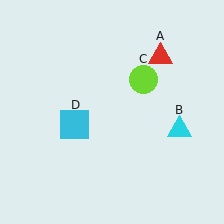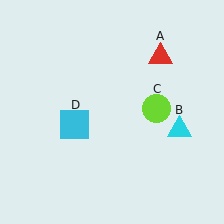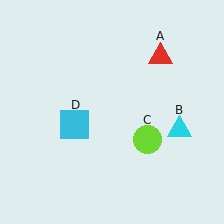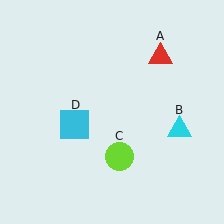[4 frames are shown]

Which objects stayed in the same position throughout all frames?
Red triangle (object A) and cyan triangle (object B) and cyan square (object D) remained stationary.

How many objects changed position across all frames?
1 object changed position: lime circle (object C).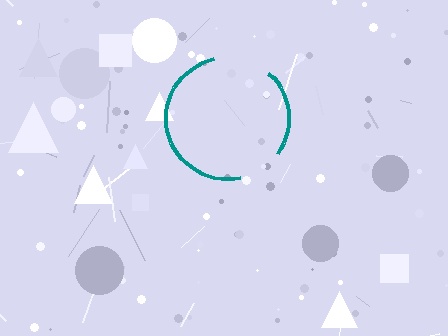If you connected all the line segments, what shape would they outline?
They would outline a circle.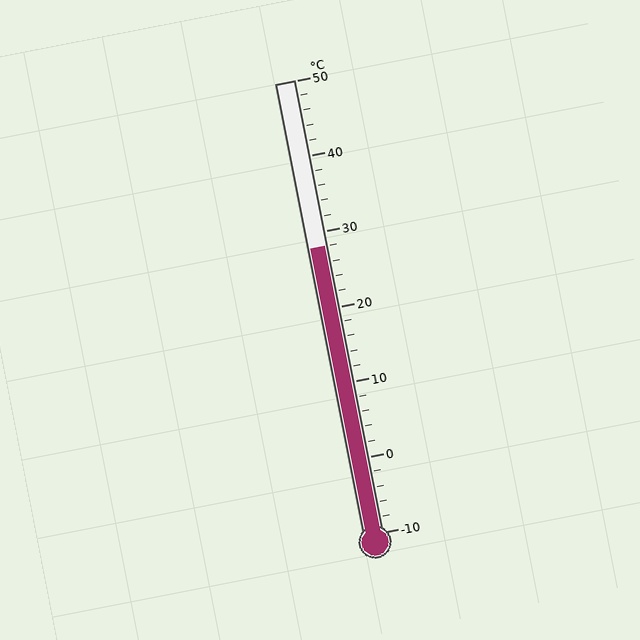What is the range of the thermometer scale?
The thermometer scale ranges from -10°C to 50°C.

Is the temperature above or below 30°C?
The temperature is below 30°C.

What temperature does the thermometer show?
The thermometer shows approximately 28°C.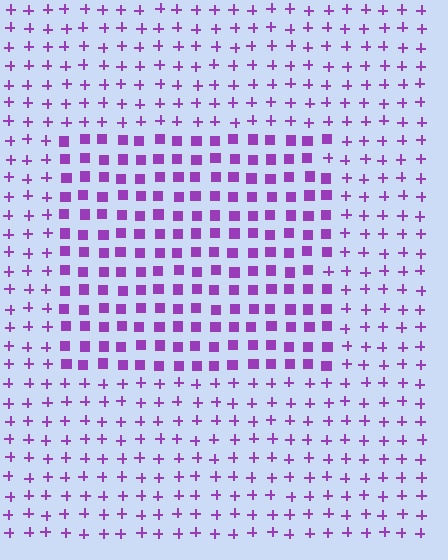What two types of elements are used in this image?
The image uses squares inside the rectangle region and plus signs outside it.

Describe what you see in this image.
The image is filled with small purple elements arranged in a uniform grid. A rectangle-shaped region contains squares, while the surrounding area contains plus signs. The boundary is defined purely by the change in element shape.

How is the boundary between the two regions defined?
The boundary is defined by a change in element shape: squares inside vs. plus signs outside. All elements share the same color and spacing.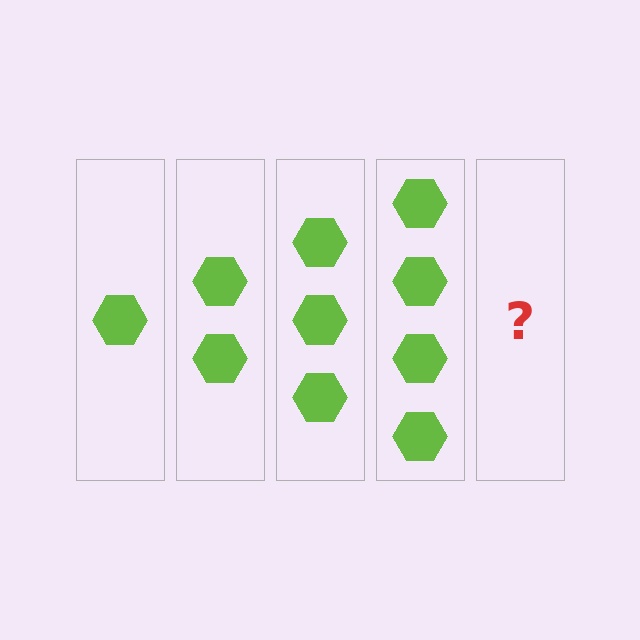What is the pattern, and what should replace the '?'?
The pattern is that each step adds one more hexagon. The '?' should be 5 hexagons.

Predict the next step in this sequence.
The next step is 5 hexagons.